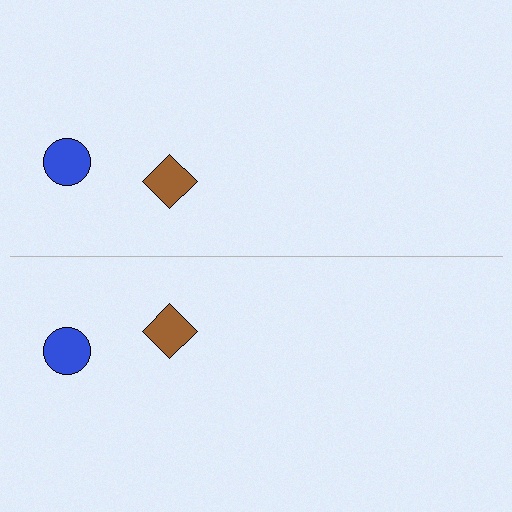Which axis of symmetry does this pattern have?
The pattern has a horizontal axis of symmetry running through the center of the image.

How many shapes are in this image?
There are 4 shapes in this image.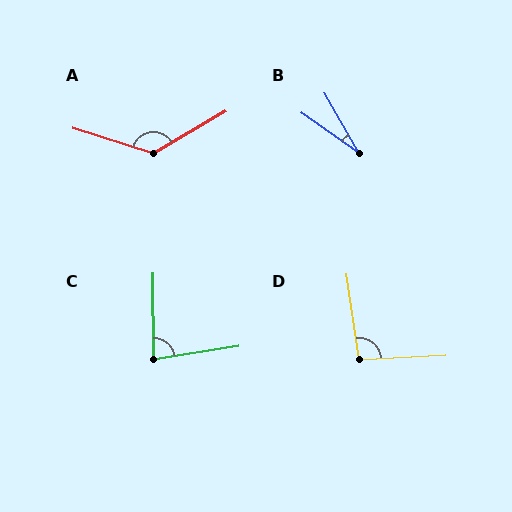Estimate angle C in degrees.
Approximately 81 degrees.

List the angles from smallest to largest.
B (25°), C (81°), D (95°), A (131°).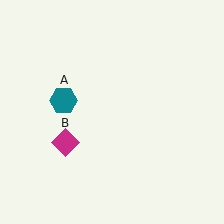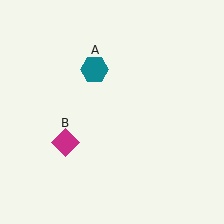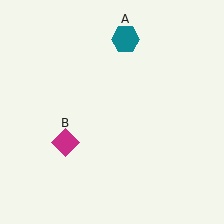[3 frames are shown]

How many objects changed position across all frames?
1 object changed position: teal hexagon (object A).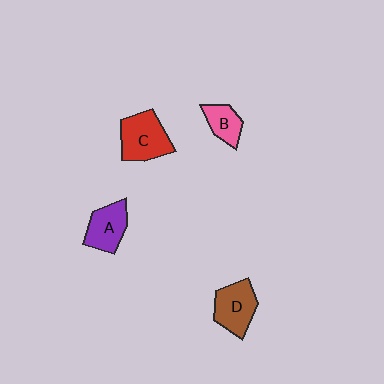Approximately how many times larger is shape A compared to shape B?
Approximately 1.4 times.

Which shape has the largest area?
Shape C (red).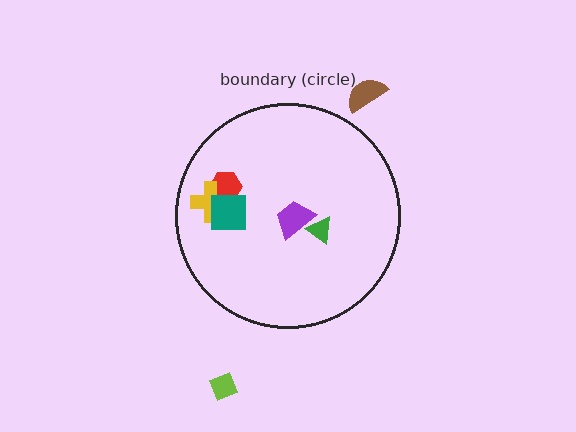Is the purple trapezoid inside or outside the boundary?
Inside.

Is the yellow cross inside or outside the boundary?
Inside.